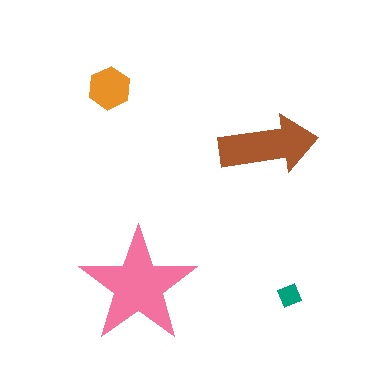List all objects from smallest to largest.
The teal diamond, the orange hexagon, the brown arrow, the pink star.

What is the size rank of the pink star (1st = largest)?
1st.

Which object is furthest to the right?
The teal diamond is rightmost.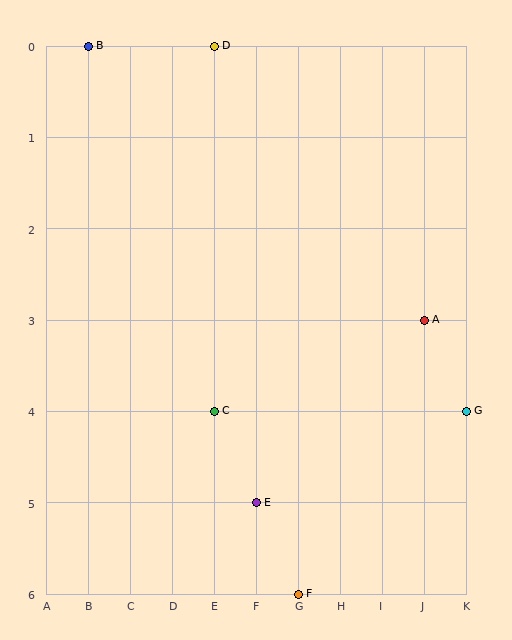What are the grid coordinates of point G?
Point G is at grid coordinates (K, 4).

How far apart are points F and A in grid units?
Points F and A are 3 columns and 3 rows apart (about 4.2 grid units diagonally).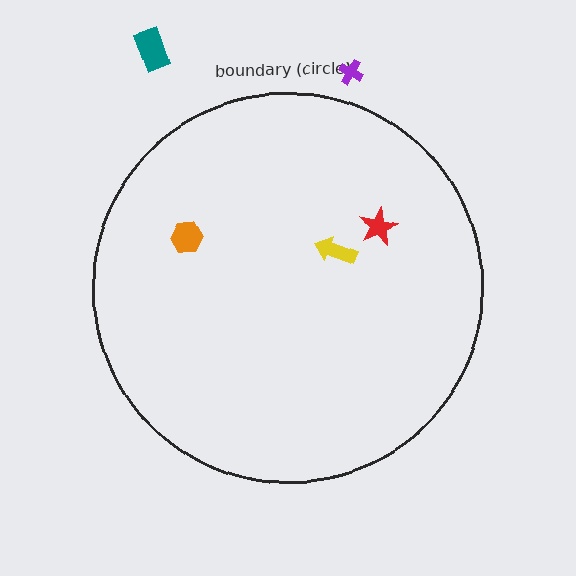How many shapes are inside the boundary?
3 inside, 2 outside.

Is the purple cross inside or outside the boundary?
Outside.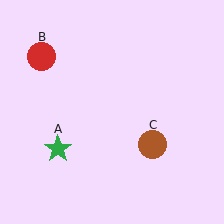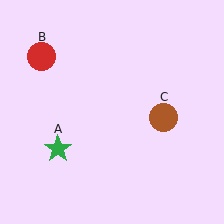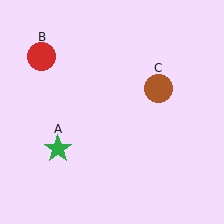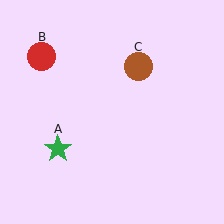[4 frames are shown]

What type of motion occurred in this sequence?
The brown circle (object C) rotated counterclockwise around the center of the scene.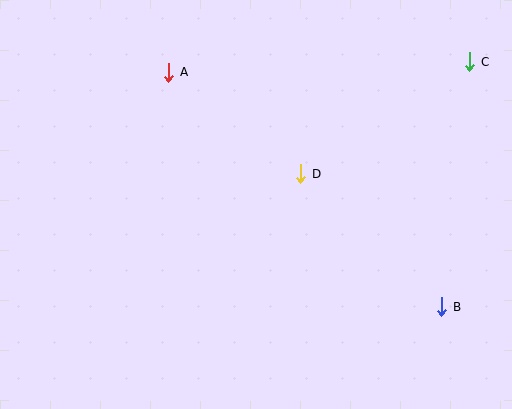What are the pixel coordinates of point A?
Point A is at (169, 72).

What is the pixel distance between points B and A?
The distance between B and A is 360 pixels.